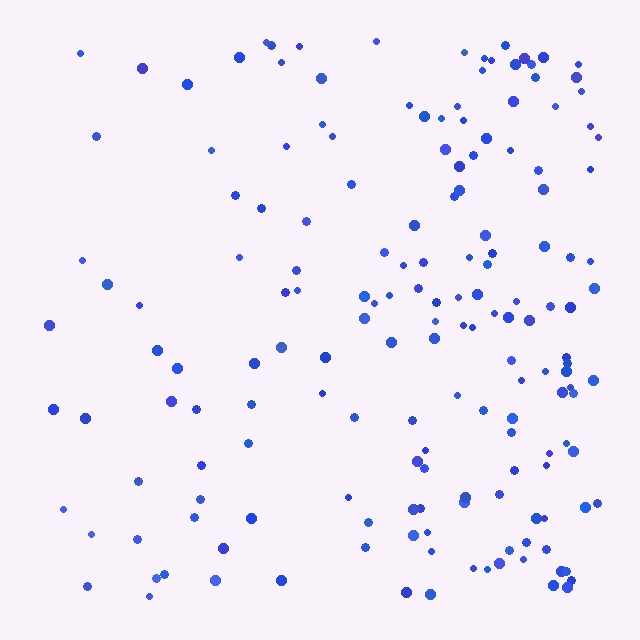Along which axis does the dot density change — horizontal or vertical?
Horizontal.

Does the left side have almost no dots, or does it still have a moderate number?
Still a moderate number, just noticeably fewer than the right.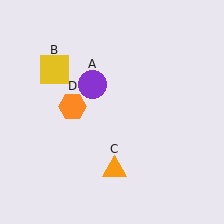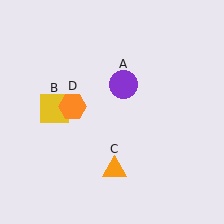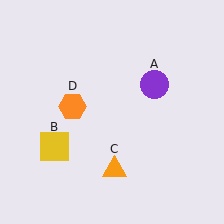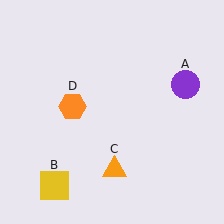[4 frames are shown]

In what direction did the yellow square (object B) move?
The yellow square (object B) moved down.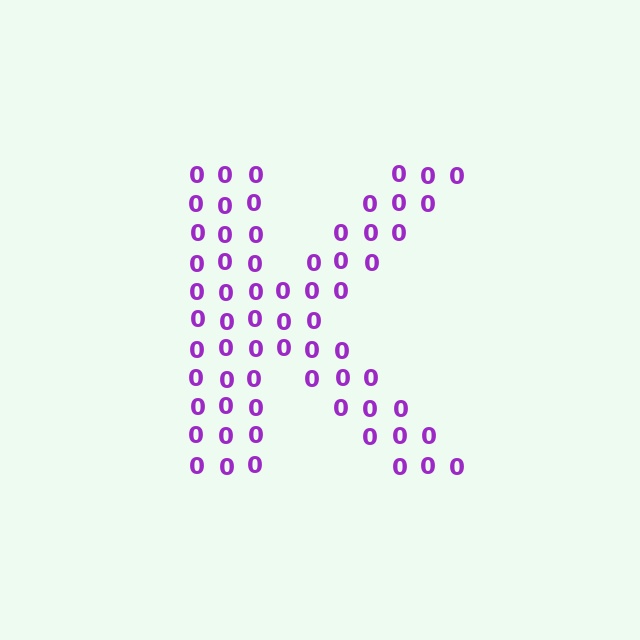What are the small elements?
The small elements are digit 0's.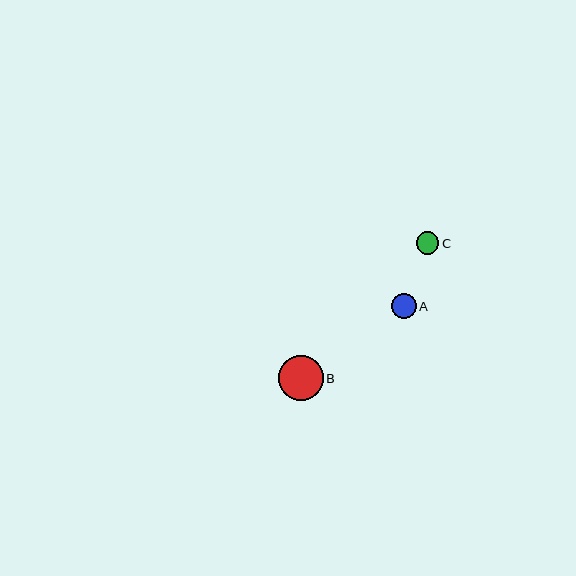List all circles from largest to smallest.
From largest to smallest: B, A, C.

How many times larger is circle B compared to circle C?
Circle B is approximately 2.0 times the size of circle C.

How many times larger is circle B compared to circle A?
Circle B is approximately 1.8 times the size of circle A.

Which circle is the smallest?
Circle C is the smallest with a size of approximately 23 pixels.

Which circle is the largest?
Circle B is the largest with a size of approximately 45 pixels.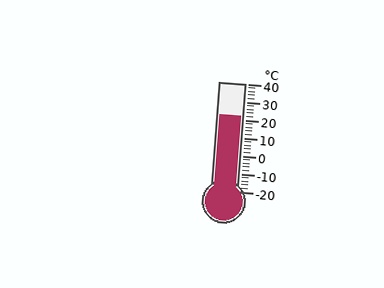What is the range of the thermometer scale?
The thermometer scale ranges from -20°C to 40°C.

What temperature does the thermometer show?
The thermometer shows approximately 22°C.